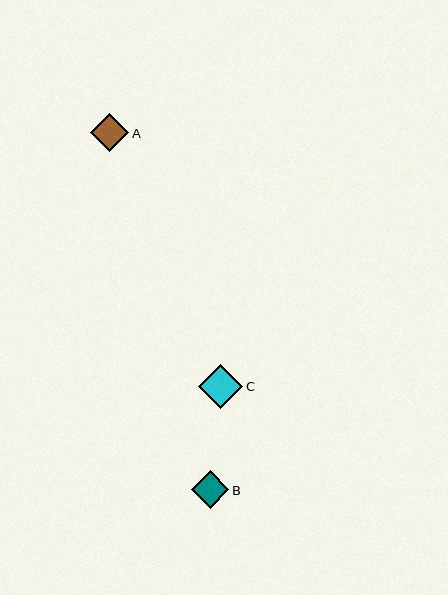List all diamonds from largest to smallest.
From largest to smallest: C, A, B.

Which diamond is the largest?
Diamond C is the largest with a size of approximately 44 pixels.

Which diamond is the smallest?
Diamond B is the smallest with a size of approximately 37 pixels.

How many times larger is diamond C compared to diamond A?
Diamond C is approximately 1.2 times the size of diamond A.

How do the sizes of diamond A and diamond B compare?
Diamond A and diamond B are approximately the same size.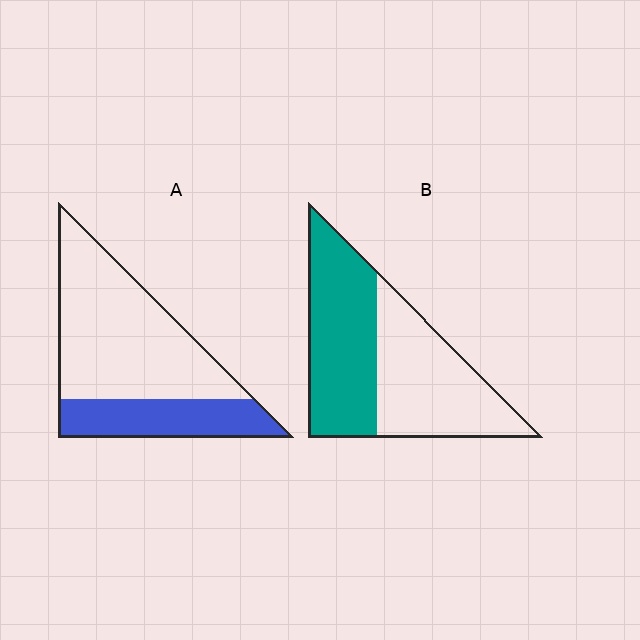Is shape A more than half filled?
No.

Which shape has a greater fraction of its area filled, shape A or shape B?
Shape B.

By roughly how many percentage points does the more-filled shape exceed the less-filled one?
By roughly 20 percentage points (B over A).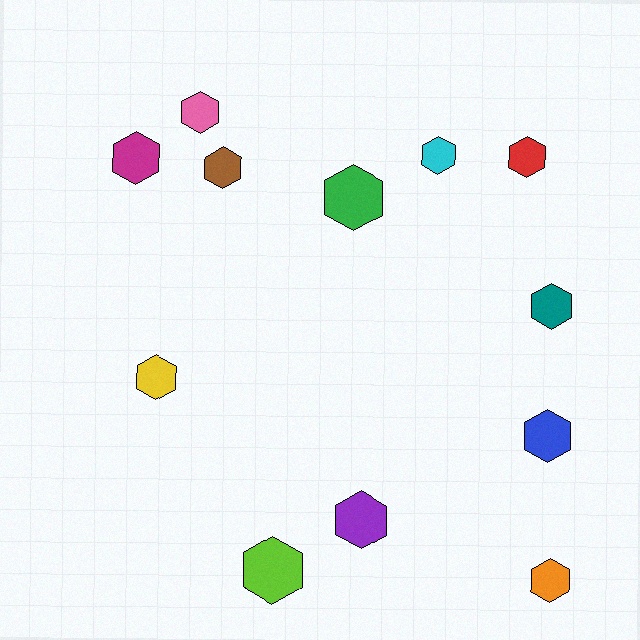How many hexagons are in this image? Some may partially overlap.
There are 12 hexagons.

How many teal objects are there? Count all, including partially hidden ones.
There is 1 teal object.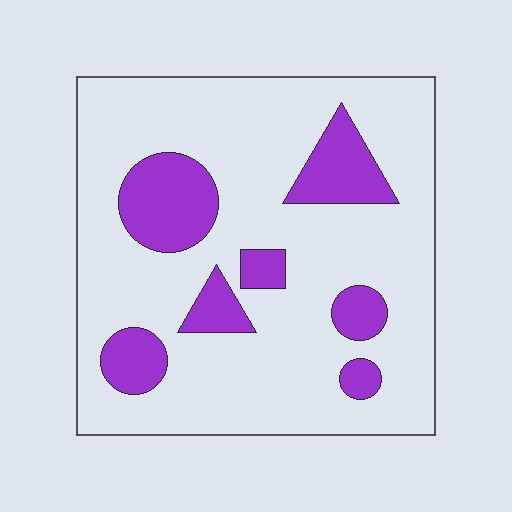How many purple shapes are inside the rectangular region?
7.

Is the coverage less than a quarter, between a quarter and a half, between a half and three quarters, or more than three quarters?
Less than a quarter.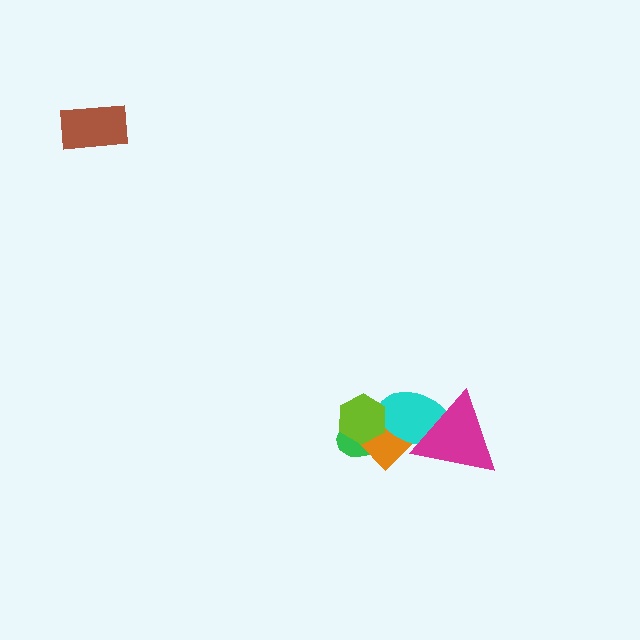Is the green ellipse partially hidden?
Yes, it is partially covered by another shape.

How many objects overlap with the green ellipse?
3 objects overlap with the green ellipse.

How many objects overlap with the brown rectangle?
0 objects overlap with the brown rectangle.